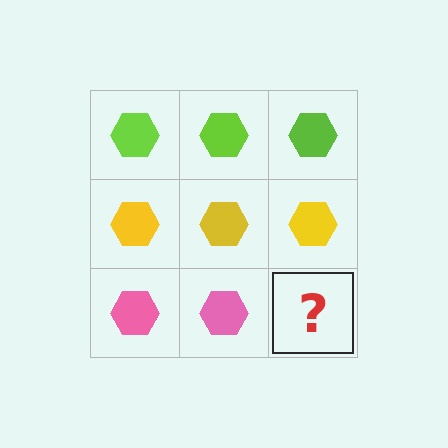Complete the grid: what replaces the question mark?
The question mark should be replaced with a pink hexagon.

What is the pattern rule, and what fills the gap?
The rule is that each row has a consistent color. The gap should be filled with a pink hexagon.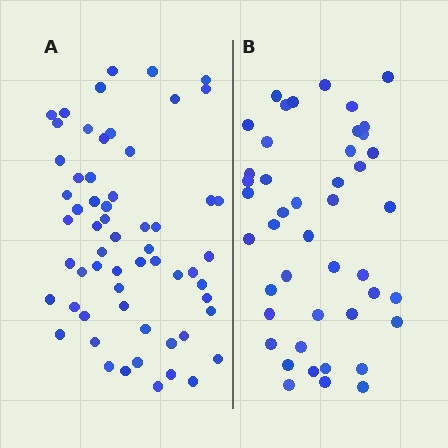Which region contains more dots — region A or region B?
Region A (the left region) has more dots.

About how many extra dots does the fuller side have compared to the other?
Region A has approximately 15 more dots than region B.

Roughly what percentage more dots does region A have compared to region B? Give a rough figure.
About 35% more.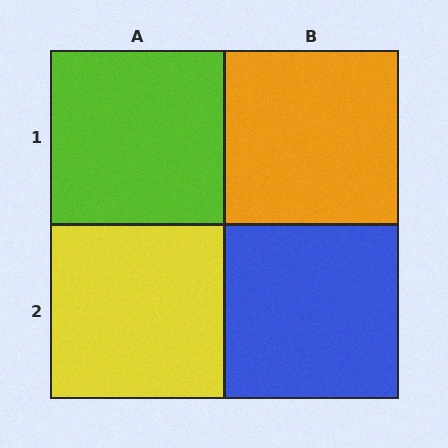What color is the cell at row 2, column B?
Blue.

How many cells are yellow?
1 cell is yellow.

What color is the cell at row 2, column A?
Yellow.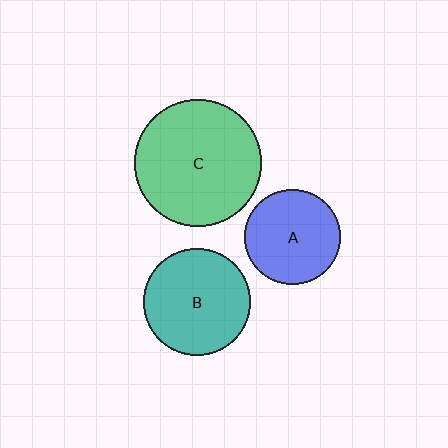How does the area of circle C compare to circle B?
Approximately 1.4 times.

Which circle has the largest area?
Circle C (green).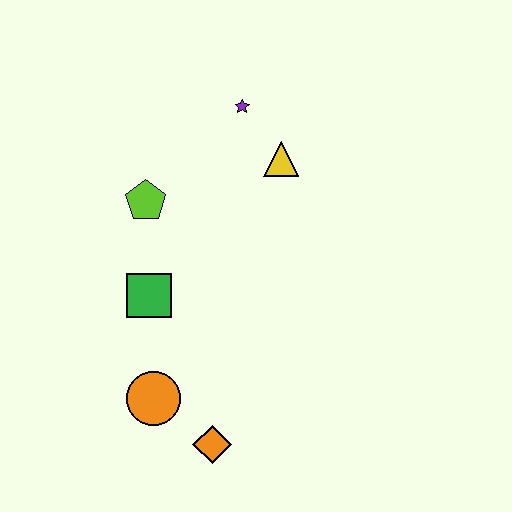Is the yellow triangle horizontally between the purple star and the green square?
No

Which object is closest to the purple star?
The yellow triangle is closest to the purple star.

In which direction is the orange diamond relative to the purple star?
The orange diamond is below the purple star.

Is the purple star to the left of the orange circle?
No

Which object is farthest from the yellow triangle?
The orange diamond is farthest from the yellow triangle.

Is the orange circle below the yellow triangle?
Yes